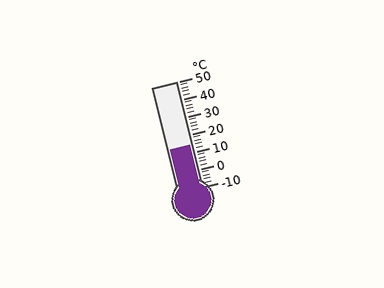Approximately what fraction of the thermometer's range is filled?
The thermometer is filled to approximately 40% of its range.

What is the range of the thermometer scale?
The thermometer scale ranges from -10°C to 50°C.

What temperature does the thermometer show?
The thermometer shows approximately 14°C.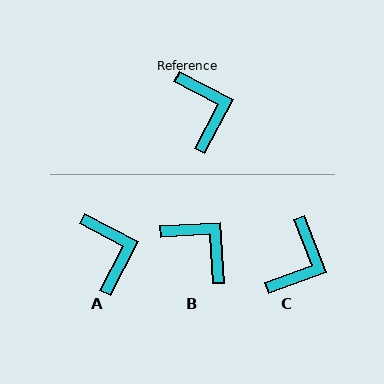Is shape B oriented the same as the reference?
No, it is off by about 31 degrees.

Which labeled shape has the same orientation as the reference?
A.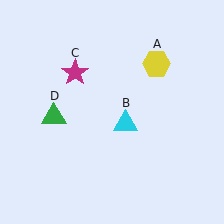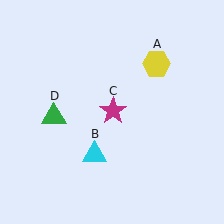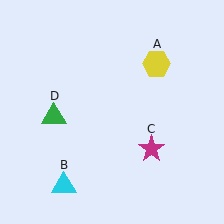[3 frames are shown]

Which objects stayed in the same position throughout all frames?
Yellow hexagon (object A) and green triangle (object D) remained stationary.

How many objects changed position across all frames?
2 objects changed position: cyan triangle (object B), magenta star (object C).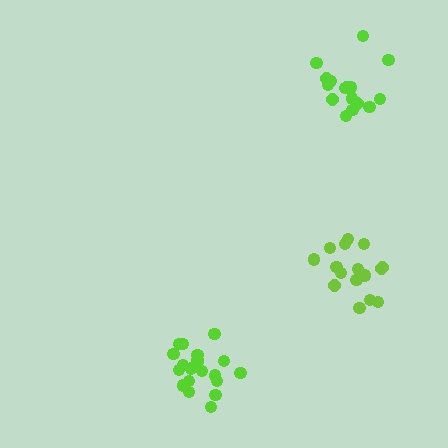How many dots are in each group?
Group 1: 20 dots, Group 2: 16 dots, Group 3: 16 dots (52 total).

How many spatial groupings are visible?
There are 3 spatial groupings.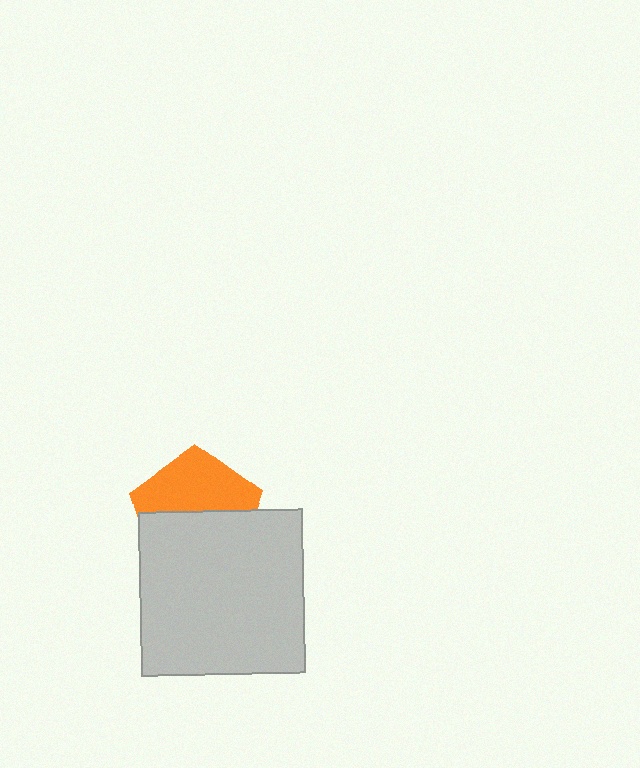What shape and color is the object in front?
The object in front is a light gray square.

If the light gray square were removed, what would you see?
You would see the complete orange pentagon.